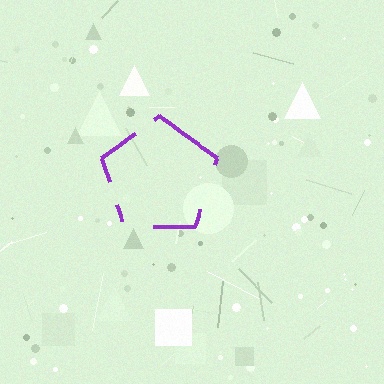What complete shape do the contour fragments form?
The contour fragments form a pentagon.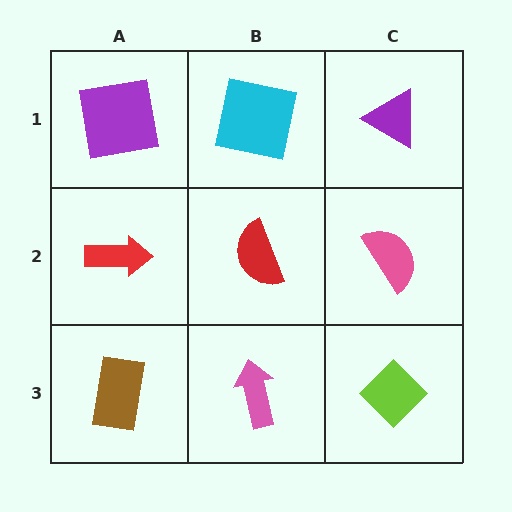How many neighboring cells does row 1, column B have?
3.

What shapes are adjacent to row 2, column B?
A cyan square (row 1, column B), a pink arrow (row 3, column B), a red arrow (row 2, column A), a pink semicircle (row 2, column C).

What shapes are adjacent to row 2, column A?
A purple square (row 1, column A), a brown rectangle (row 3, column A), a red semicircle (row 2, column B).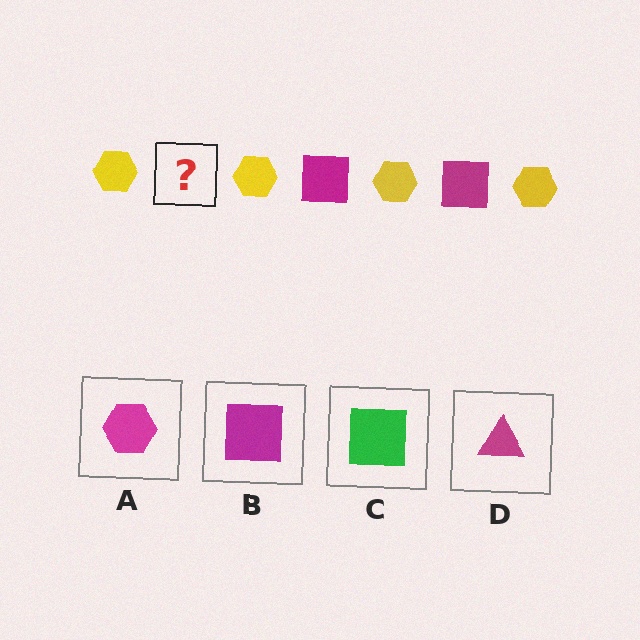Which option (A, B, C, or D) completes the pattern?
B.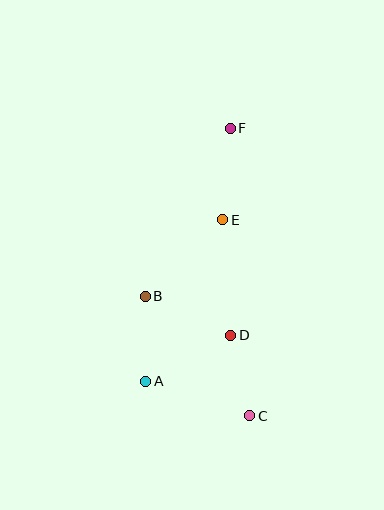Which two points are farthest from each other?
Points C and F are farthest from each other.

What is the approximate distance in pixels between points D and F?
The distance between D and F is approximately 207 pixels.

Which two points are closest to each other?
Points C and D are closest to each other.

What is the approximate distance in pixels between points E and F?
The distance between E and F is approximately 92 pixels.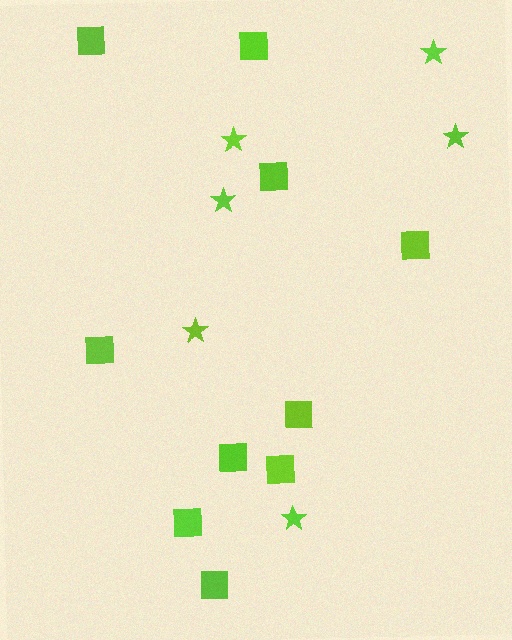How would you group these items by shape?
There are 2 groups: one group of squares (10) and one group of stars (6).